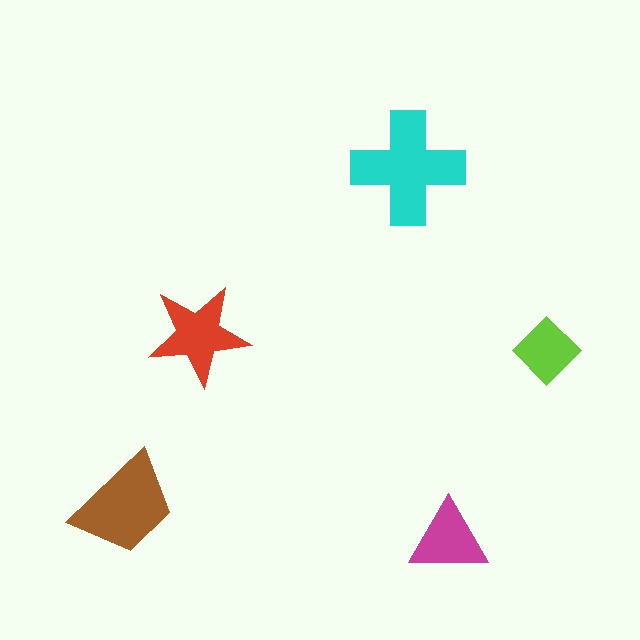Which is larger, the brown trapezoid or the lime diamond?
The brown trapezoid.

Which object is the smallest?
The lime diamond.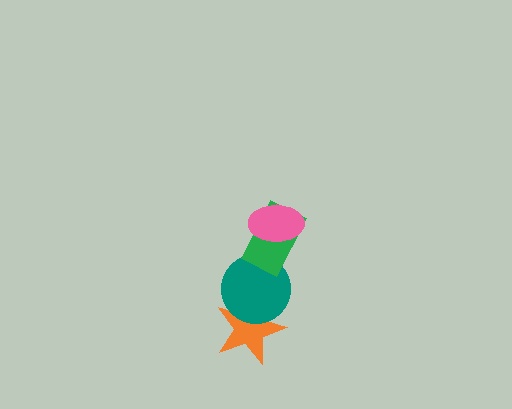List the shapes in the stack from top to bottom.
From top to bottom: the pink ellipse, the green rectangle, the teal circle, the orange star.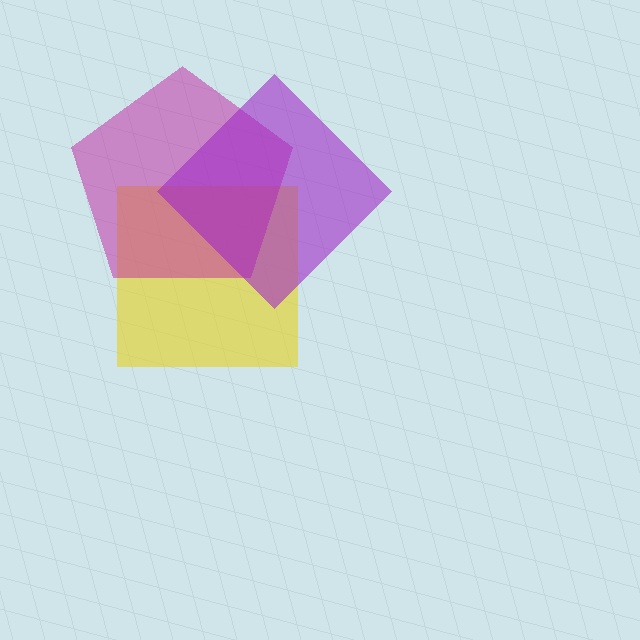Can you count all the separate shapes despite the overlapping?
Yes, there are 3 separate shapes.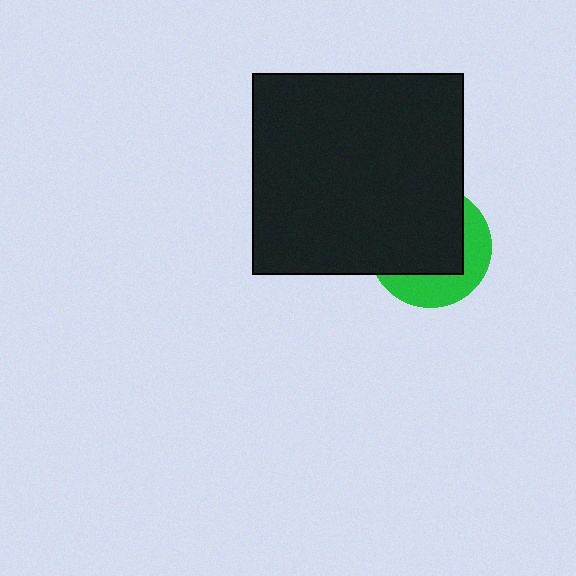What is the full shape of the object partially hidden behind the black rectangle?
The partially hidden object is a green circle.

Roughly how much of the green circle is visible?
A small part of it is visible (roughly 36%).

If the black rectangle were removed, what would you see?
You would see the complete green circle.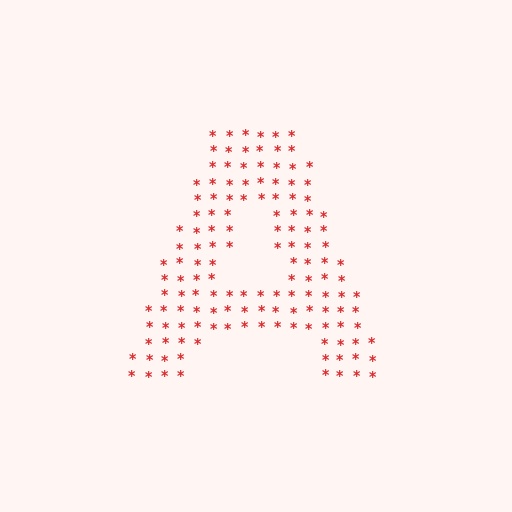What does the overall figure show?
The overall figure shows the letter A.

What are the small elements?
The small elements are asterisks.